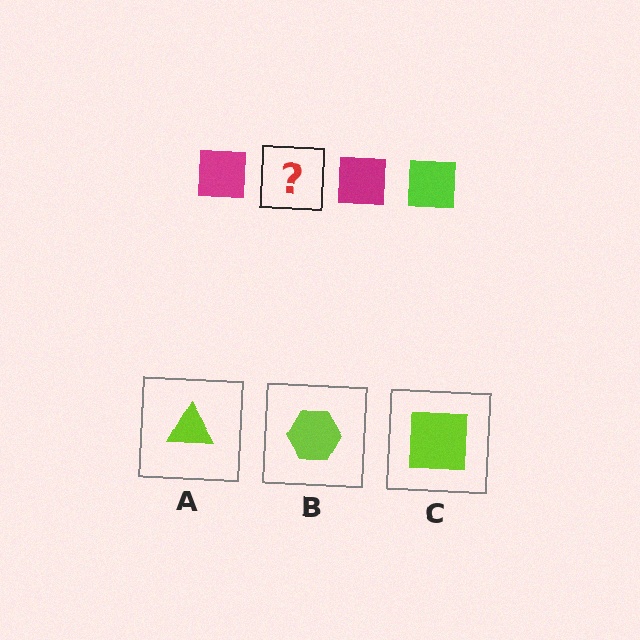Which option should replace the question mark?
Option C.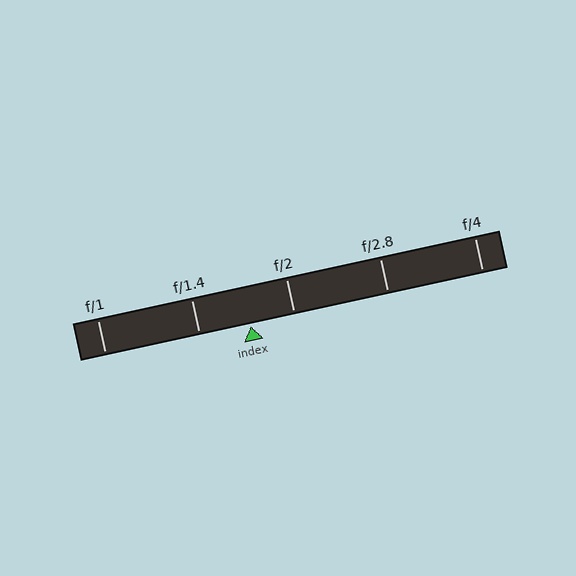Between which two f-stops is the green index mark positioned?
The index mark is between f/1.4 and f/2.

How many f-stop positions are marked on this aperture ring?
There are 5 f-stop positions marked.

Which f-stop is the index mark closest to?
The index mark is closest to f/2.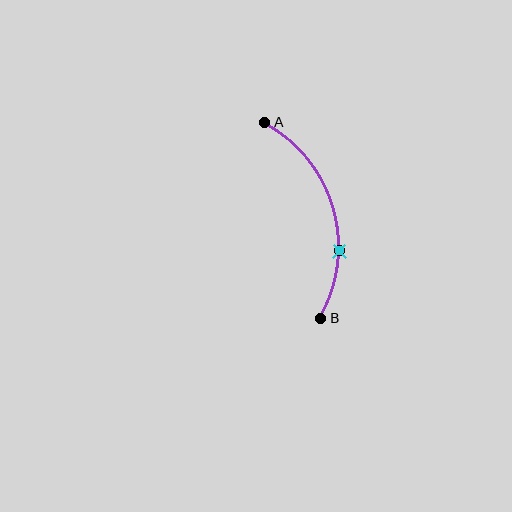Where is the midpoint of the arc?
The arc midpoint is the point on the curve farthest from the straight line joining A and B. It sits to the right of that line.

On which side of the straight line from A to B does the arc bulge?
The arc bulges to the right of the straight line connecting A and B.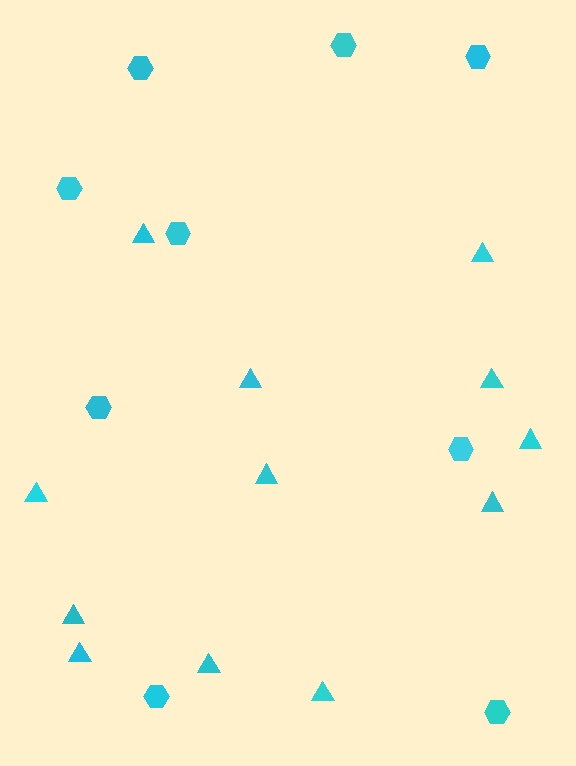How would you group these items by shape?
There are 2 groups: one group of triangles (12) and one group of hexagons (9).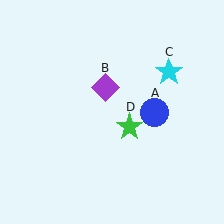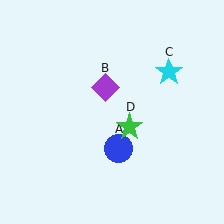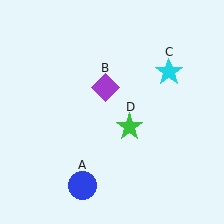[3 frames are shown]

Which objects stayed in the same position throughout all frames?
Purple diamond (object B) and cyan star (object C) and green star (object D) remained stationary.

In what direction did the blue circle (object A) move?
The blue circle (object A) moved down and to the left.